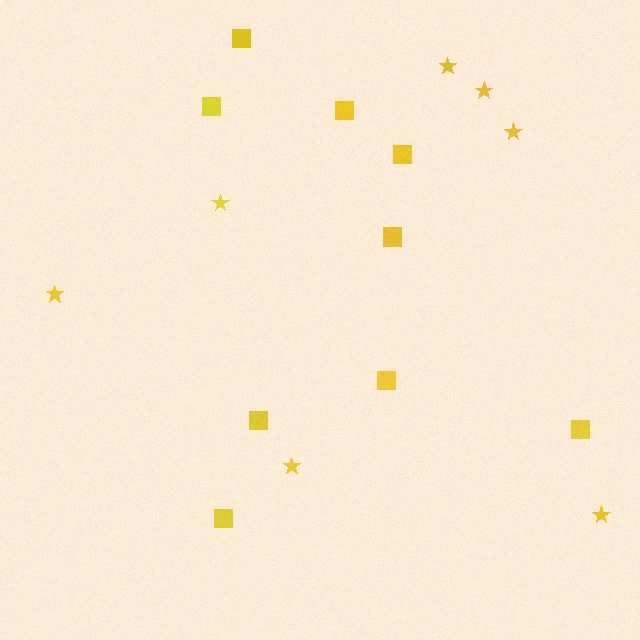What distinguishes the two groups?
There are 2 groups: one group of squares (9) and one group of stars (7).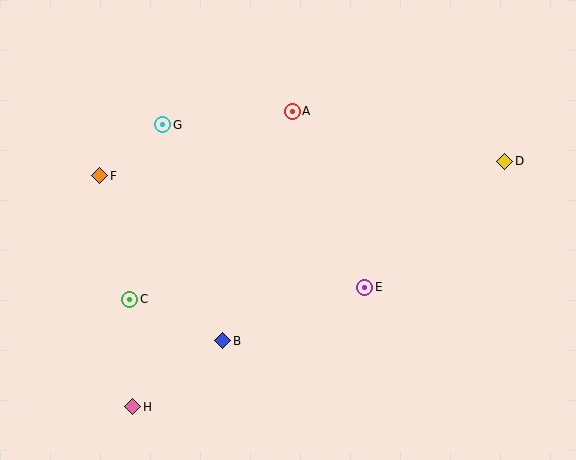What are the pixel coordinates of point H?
Point H is at (133, 407).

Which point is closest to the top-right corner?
Point D is closest to the top-right corner.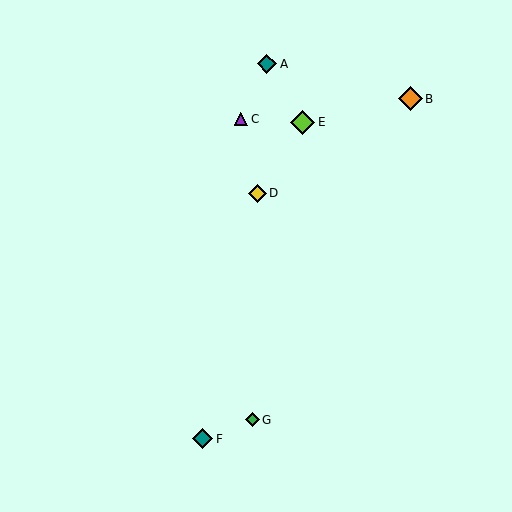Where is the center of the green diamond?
The center of the green diamond is at (252, 420).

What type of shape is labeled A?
Shape A is a teal diamond.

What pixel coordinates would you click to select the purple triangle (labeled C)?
Click at (241, 119) to select the purple triangle C.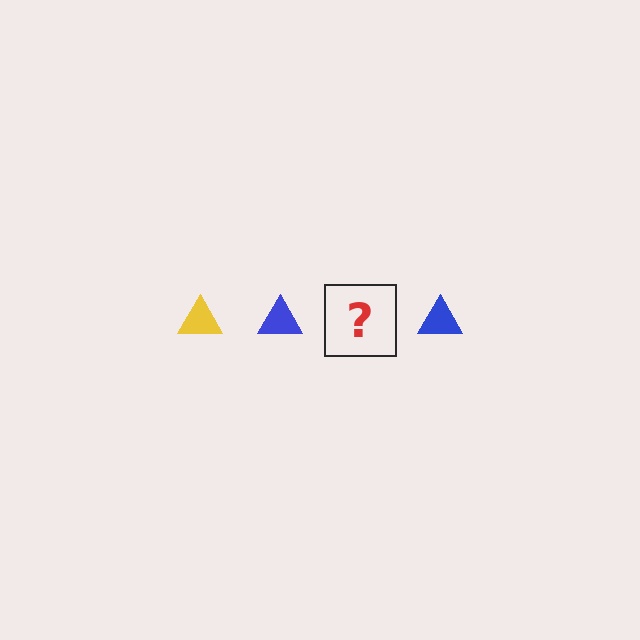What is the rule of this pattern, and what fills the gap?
The rule is that the pattern cycles through yellow, blue triangles. The gap should be filled with a yellow triangle.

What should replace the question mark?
The question mark should be replaced with a yellow triangle.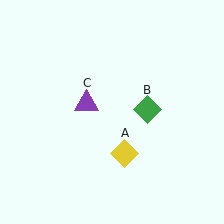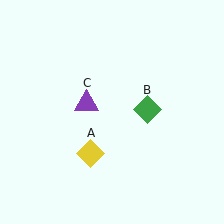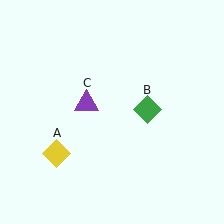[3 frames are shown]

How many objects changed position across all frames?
1 object changed position: yellow diamond (object A).